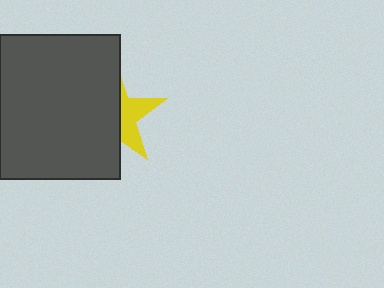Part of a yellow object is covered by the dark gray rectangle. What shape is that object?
It is a star.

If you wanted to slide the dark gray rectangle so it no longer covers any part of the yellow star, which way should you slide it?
Slide it left — that is the most direct way to separate the two shapes.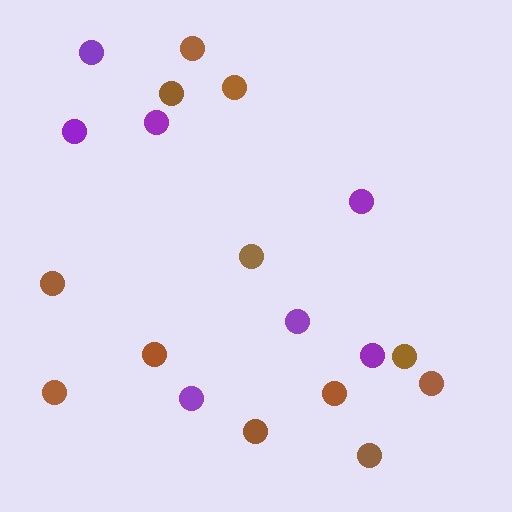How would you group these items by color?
There are 2 groups: one group of brown circles (12) and one group of purple circles (7).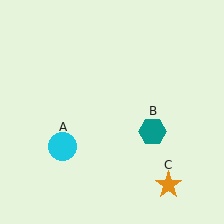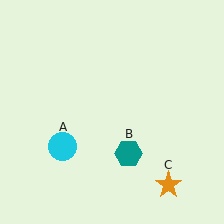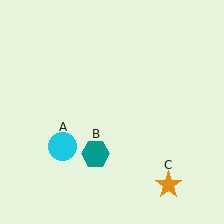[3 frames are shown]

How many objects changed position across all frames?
1 object changed position: teal hexagon (object B).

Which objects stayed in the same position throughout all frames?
Cyan circle (object A) and orange star (object C) remained stationary.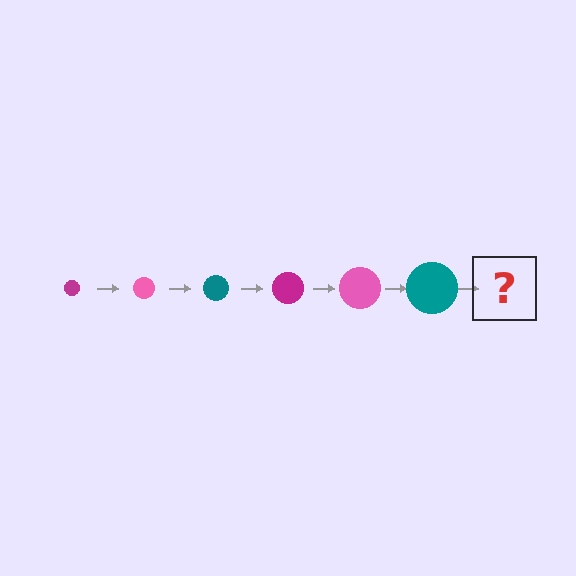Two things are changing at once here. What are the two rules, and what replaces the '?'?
The two rules are that the circle grows larger each step and the color cycles through magenta, pink, and teal. The '?' should be a magenta circle, larger than the previous one.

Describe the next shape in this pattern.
It should be a magenta circle, larger than the previous one.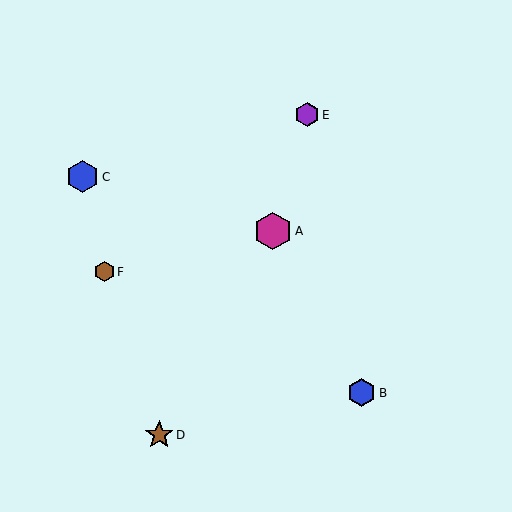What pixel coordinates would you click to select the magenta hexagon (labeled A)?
Click at (273, 231) to select the magenta hexagon A.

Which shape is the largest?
The magenta hexagon (labeled A) is the largest.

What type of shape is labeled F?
Shape F is a brown hexagon.